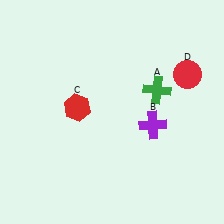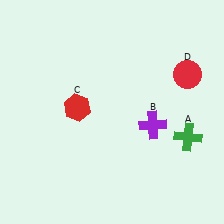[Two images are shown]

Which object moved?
The green cross (A) moved down.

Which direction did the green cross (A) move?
The green cross (A) moved down.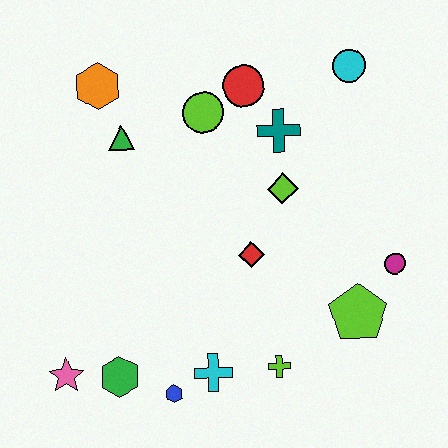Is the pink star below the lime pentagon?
Yes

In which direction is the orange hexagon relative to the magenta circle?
The orange hexagon is to the left of the magenta circle.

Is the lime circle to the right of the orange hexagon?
Yes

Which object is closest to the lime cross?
The cyan cross is closest to the lime cross.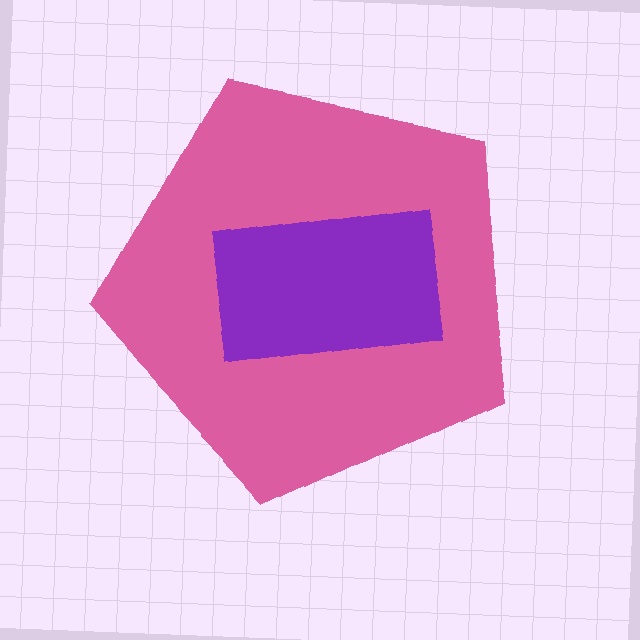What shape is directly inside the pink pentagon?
The purple rectangle.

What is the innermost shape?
The purple rectangle.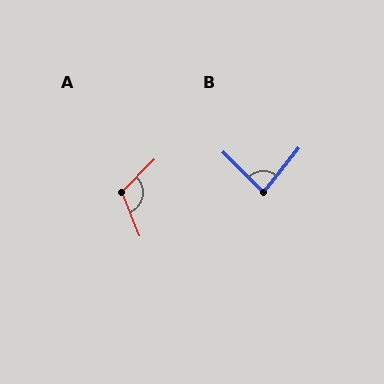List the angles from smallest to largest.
B (84°), A (113°).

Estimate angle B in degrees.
Approximately 84 degrees.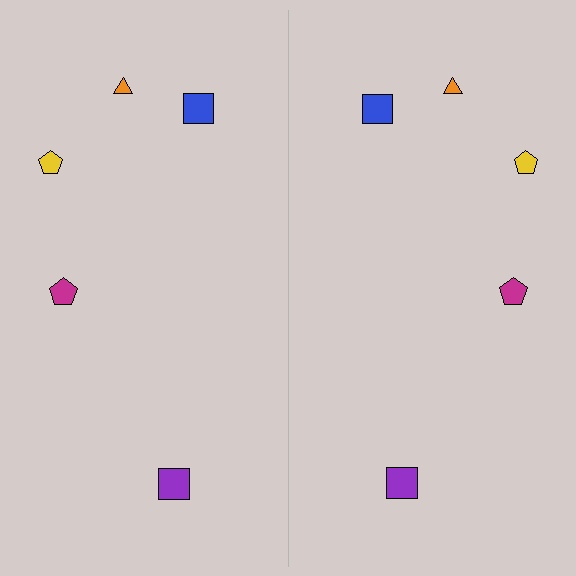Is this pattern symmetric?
Yes, this pattern has bilateral (reflection) symmetry.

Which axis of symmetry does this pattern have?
The pattern has a vertical axis of symmetry running through the center of the image.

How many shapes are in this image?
There are 10 shapes in this image.